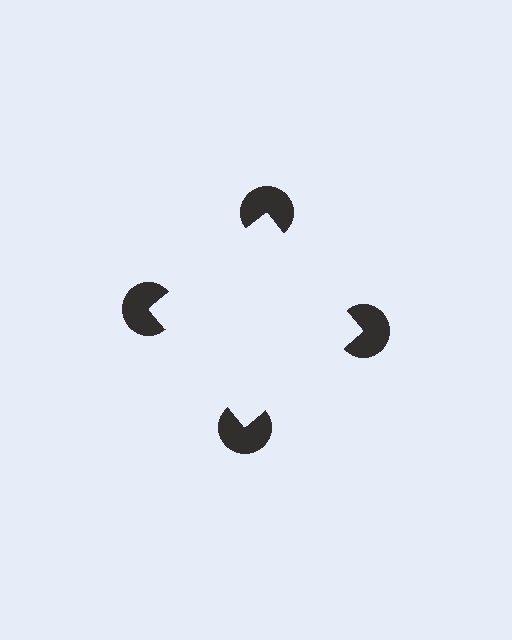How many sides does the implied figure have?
4 sides.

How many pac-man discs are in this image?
There are 4 — one at each vertex of the illusory square.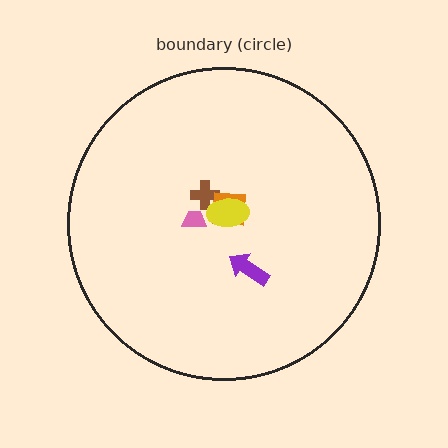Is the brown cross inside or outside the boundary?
Inside.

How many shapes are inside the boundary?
5 inside, 0 outside.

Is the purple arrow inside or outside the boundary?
Inside.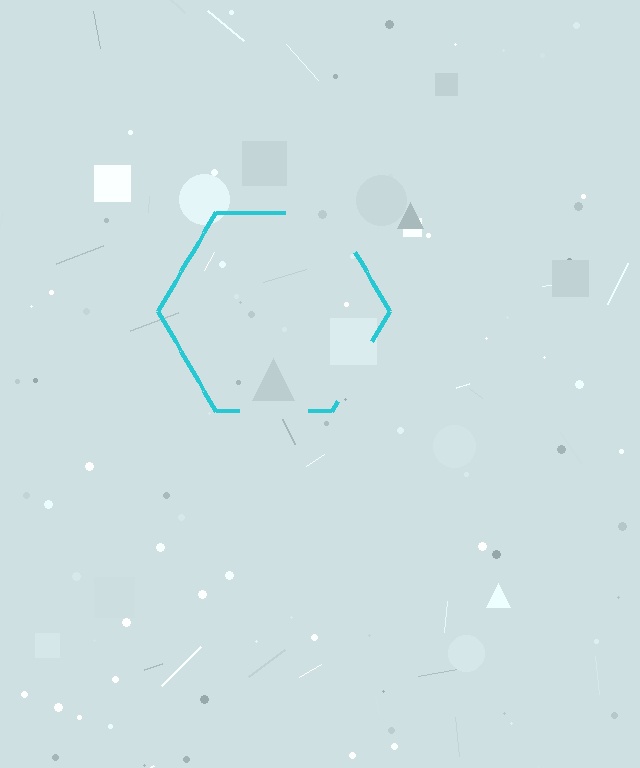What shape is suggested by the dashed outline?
The dashed outline suggests a hexagon.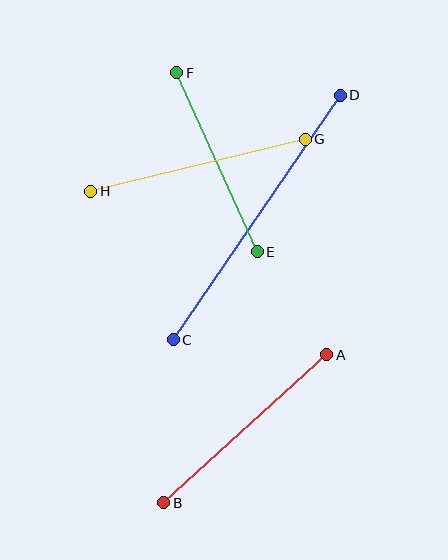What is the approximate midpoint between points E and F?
The midpoint is at approximately (217, 162) pixels.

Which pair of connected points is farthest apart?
Points C and D are farthest apart.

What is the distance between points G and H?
The distance is approximately 221 pixels.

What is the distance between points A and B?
The distance is approximately 220 pixels.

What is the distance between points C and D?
The distance is approximately 296 pixels.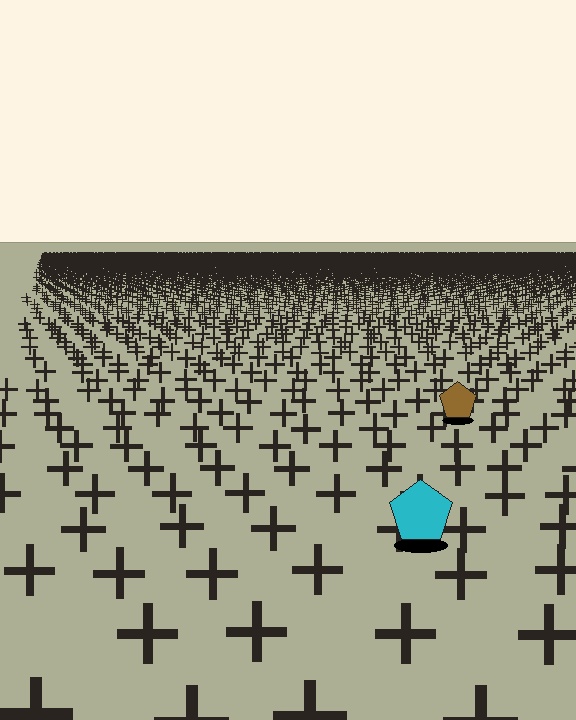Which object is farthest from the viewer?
The brown pentagon is farthest from the viewer. It appears smaller and the ground texture around it is denser.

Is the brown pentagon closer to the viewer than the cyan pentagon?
No. The cyan pentagon is closer — you can tell from the texture gradient: the ground texture is coarser near it.